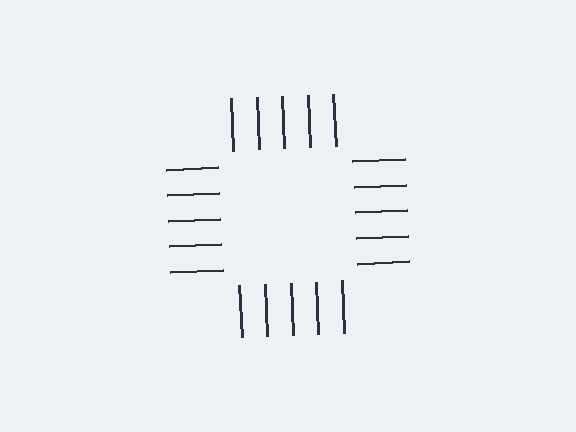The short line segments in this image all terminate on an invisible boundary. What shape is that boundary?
An illusory square — the line segments terminate on its edges but no continuous stroke is drawn.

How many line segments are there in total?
20 — 5 along each of the 4 edges.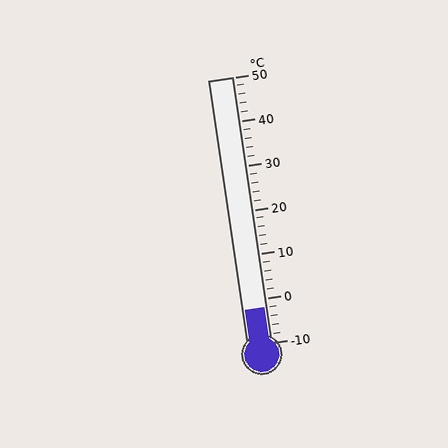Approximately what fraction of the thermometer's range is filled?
The thermometer is filled to approximately 15% of its range.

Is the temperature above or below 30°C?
The temperature is below 30°C.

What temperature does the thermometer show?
The thermometer shows approximately -2°C.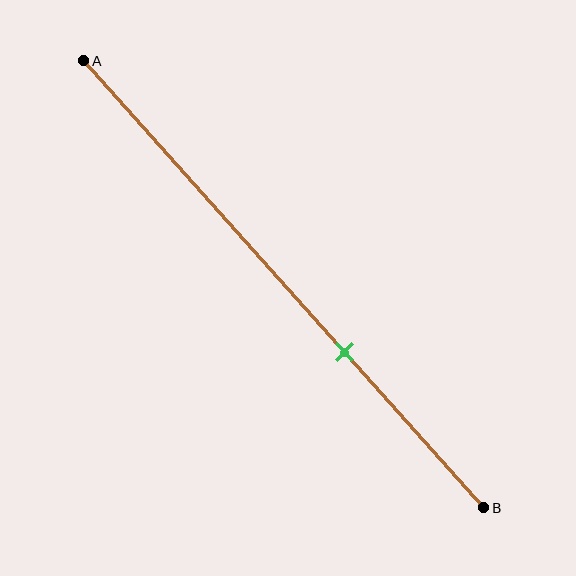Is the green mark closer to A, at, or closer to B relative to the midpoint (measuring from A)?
The green mark is closer to point B than the midpoint of segment AB.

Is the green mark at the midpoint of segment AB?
No, the mark is at about 65% from A, not at the 50% midpoint.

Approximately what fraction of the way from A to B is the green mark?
The green mark is approximately 65% of the way from A to B.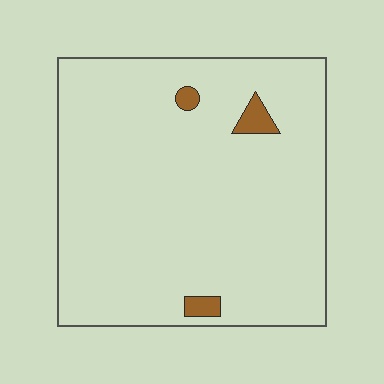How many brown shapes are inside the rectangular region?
3.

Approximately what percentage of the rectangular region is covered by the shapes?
Approximately 5%.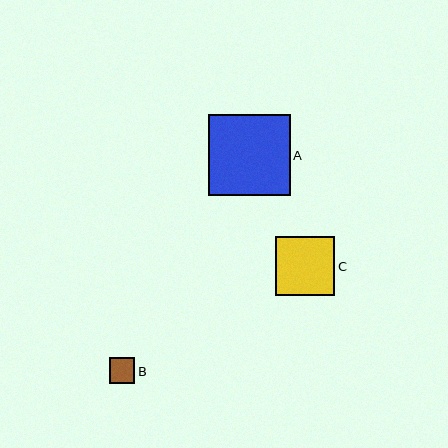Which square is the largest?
Square A is the largest with a size of approximately 82 pixels.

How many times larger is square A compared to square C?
Square A is approximately 1.4 times the size of square C.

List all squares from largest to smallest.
From largest to smallest: A, C, B.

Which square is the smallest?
Square B is the smallest with a size of approximately 25 pixels.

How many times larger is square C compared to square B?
Square C is approximately 2.3 times the size of square B.